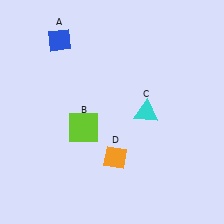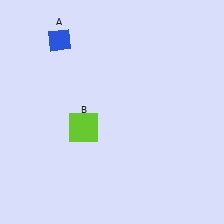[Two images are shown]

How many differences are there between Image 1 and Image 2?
There are 2 differences between the two images.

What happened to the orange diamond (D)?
The orange diamond (D) was removed in Image 2. It was in the bottom-right area of Image 1.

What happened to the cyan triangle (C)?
The cyan triangle (C) was removed in Image 2. It was in the bottom-right area of Image 1.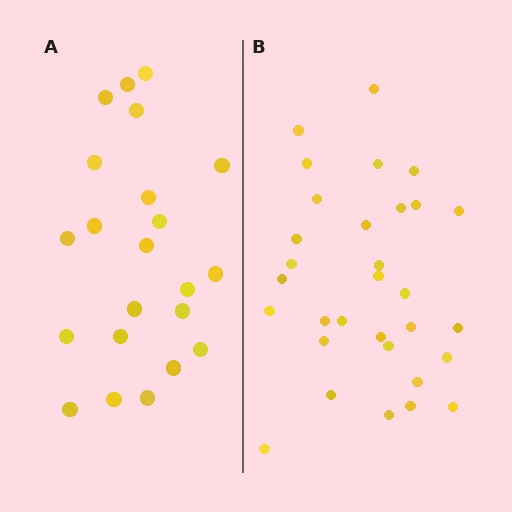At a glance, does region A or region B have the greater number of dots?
Region B (the right region) has more dots.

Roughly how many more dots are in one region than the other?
Region B has roughly 8 or so more dots than region A.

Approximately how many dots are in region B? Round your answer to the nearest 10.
About 30 dots. (The exact count is 31, which rounds to 30.)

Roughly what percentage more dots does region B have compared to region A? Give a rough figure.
About 40% more.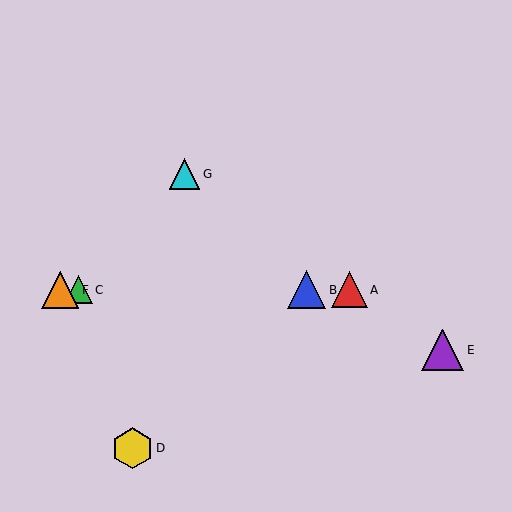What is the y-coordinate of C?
Object C is at y≈290.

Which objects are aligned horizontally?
Objects A, B, C, F are aligned horizontally.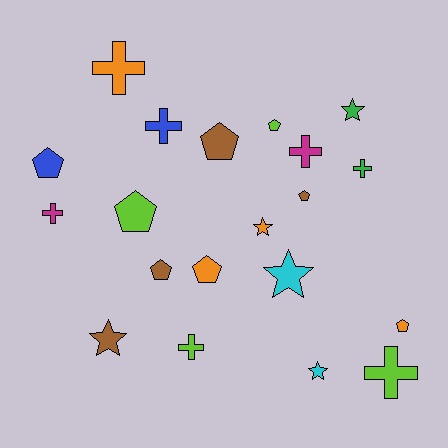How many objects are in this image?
There are 20 objects.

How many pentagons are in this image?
There are 8 pentagons.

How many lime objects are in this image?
There are 4 lime objects.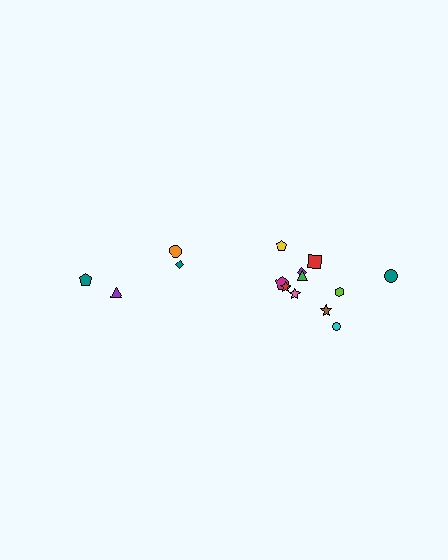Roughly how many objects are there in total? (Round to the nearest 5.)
Roughly 15 objects in total.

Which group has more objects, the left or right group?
The right group.